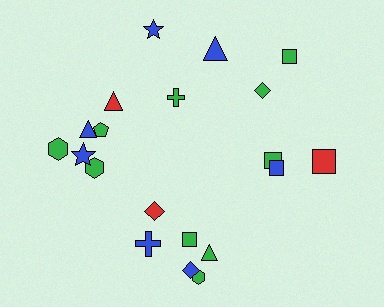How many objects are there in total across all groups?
There are 20 objects.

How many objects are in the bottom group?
There are 6 objects.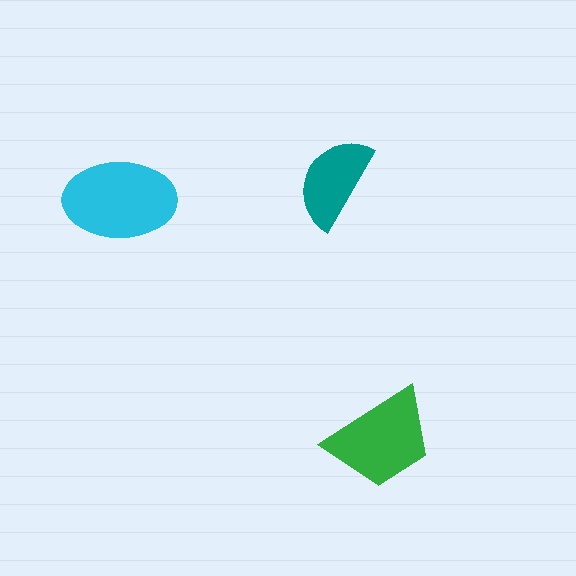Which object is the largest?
The cyan ellipse.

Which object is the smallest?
The teal semicircle.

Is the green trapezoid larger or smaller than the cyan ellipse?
Smaller.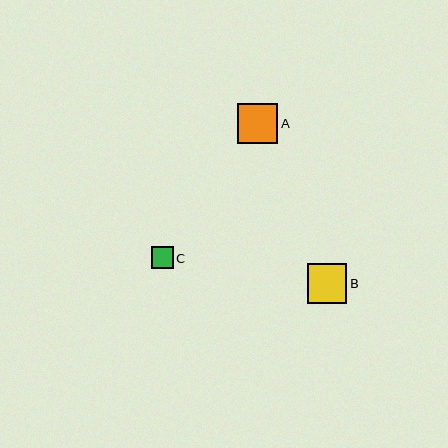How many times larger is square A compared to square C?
Square A is approximately 1.8 times the size of square C.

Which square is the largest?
Square A is the largest with a size of approximately 40 pixels.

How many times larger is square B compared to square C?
Square B is approximately 1.8 times the size of square C.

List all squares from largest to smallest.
From largest to smallest: A, B, C.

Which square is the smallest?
Square C is the smallest with a size of approximately 22 pixels.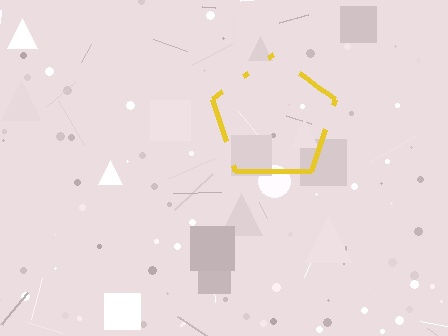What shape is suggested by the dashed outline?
The dashed outline suggests a pentagon.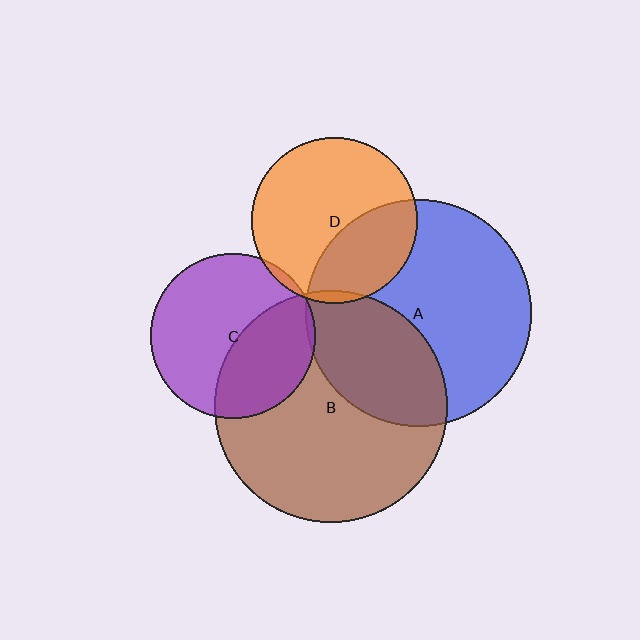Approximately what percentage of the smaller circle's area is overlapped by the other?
Approximately 40%.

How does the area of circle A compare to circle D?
Approximately 1.9 times.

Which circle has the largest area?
Circle B (brown).